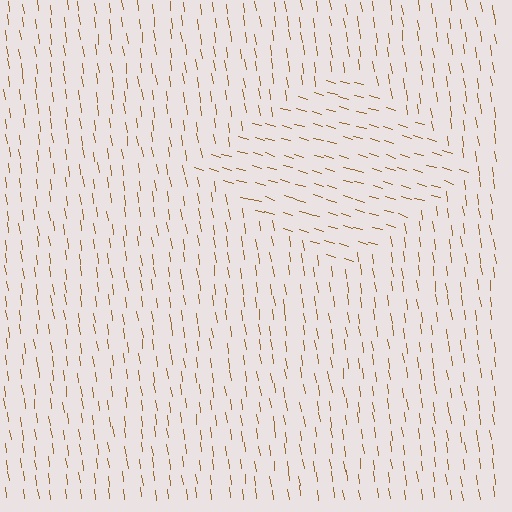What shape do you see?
I see a diamond.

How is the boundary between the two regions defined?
The boundary is defined purely by a change in line orientation (approximately 66 degrees difference). All lines are the same color and thickness.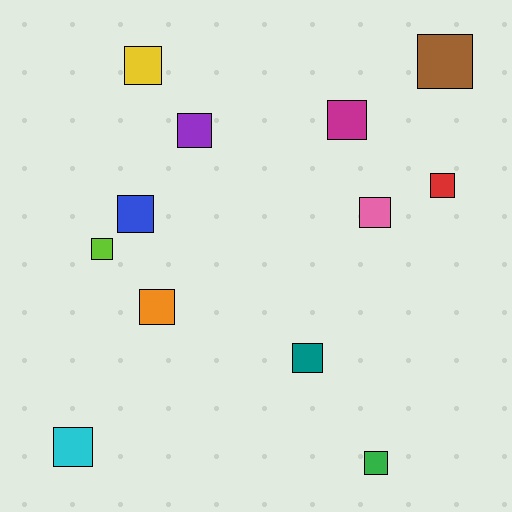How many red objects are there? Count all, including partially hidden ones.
There is 1 red object.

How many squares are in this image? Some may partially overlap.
There are 12 squares.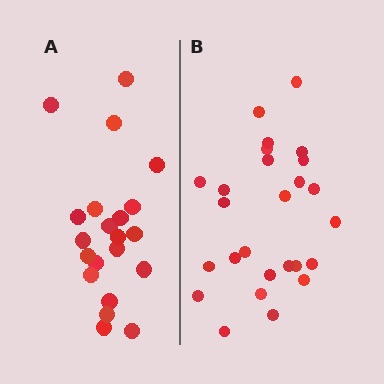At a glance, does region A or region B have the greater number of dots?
Region B (the right region) has more dots.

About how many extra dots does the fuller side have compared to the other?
Region B has about 5 more dots than region A.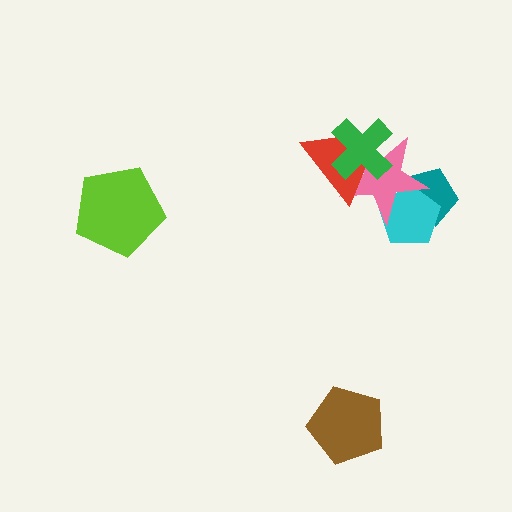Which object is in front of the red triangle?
The green cross is in front of the red triangle.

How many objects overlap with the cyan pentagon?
2 objects overlap with the cyan pentagon.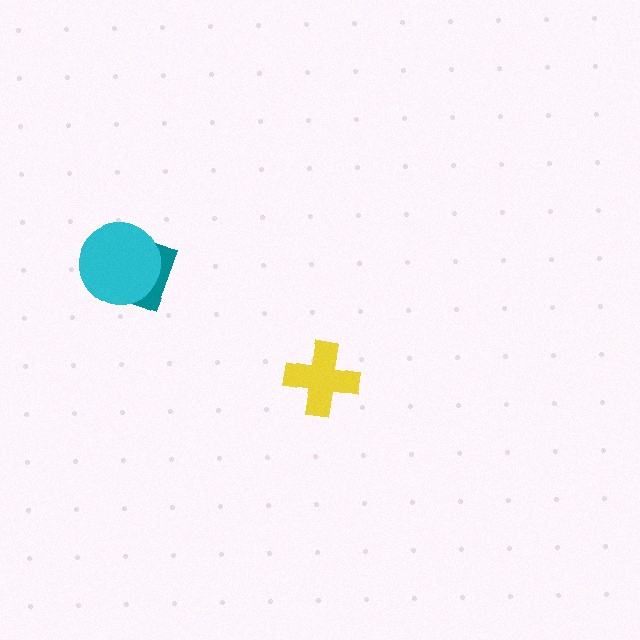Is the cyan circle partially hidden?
No, no other shape covers it.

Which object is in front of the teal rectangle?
The cyan circle is in front of the teal rectangle.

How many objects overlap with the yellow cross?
0 objects overlap with the yellow cross.